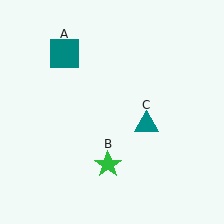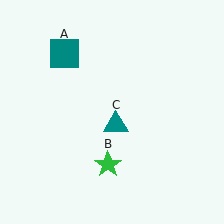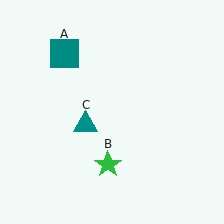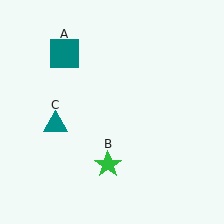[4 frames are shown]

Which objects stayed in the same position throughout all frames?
Teal square (object A) and green star (object B) remained stationary.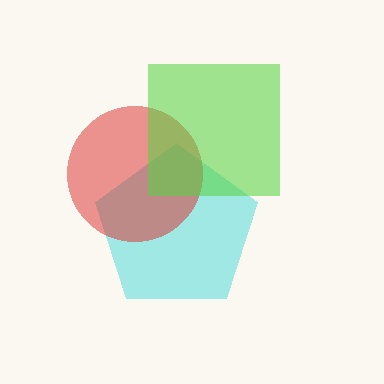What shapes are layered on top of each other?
The layered shapes are: a cyan pentagon, a red circle, a lime square.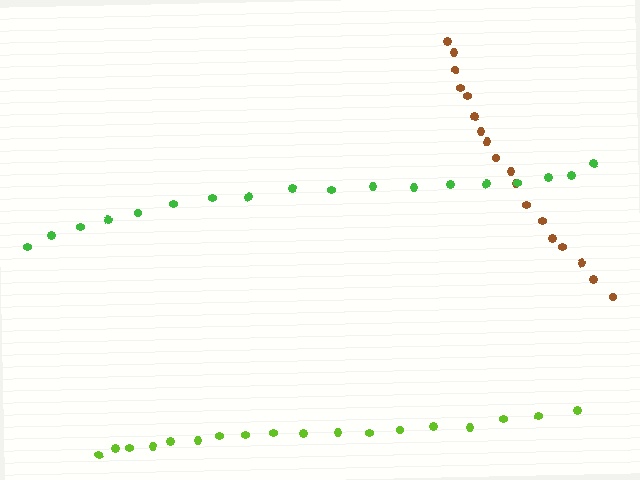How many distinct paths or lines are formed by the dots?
There are 3 distinct paths.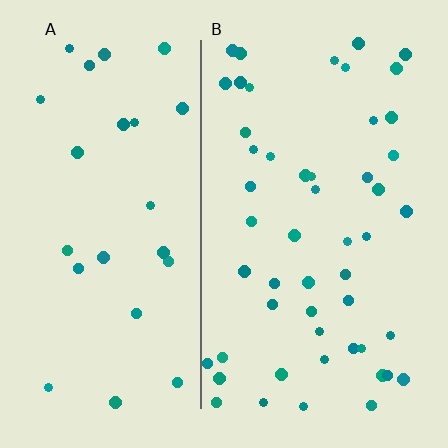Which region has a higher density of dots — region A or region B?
B (the right).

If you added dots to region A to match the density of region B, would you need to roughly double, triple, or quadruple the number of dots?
Approximately double.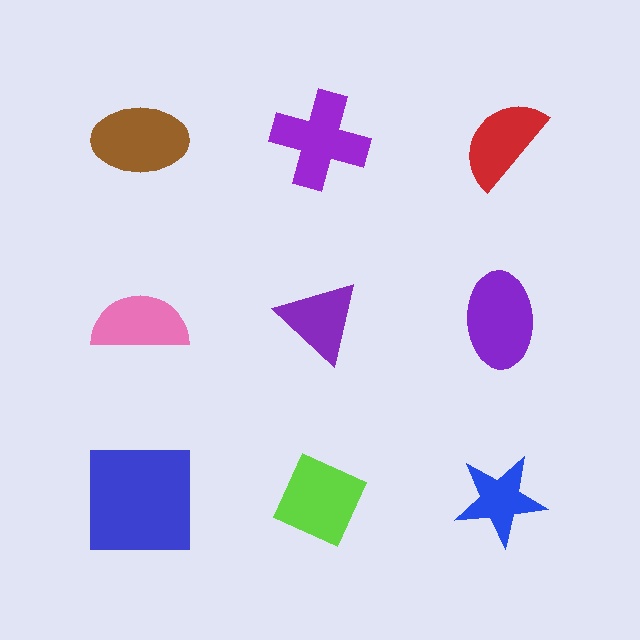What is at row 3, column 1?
A blue square.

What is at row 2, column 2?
A purple triangle.